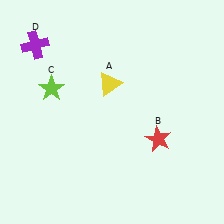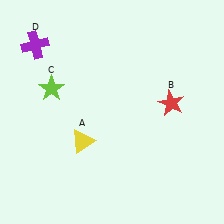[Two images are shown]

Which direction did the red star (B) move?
The red star (B) moved up.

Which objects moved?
The objects that moved are: the yellow triangle (A), the red star (B).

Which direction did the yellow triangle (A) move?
The yellow triangle (A) moved down.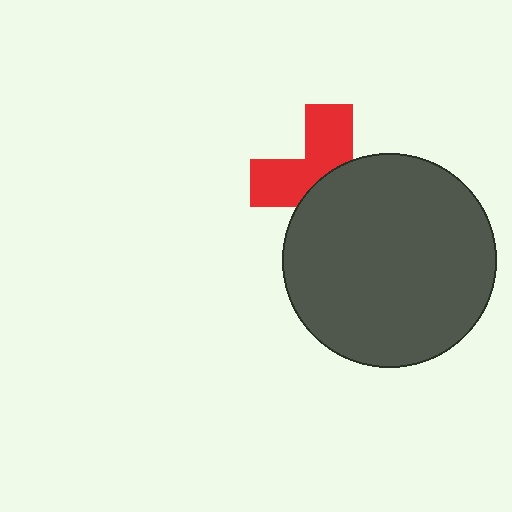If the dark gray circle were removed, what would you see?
You would see the complete red cross.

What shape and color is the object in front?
The object in front is a dark gray circle.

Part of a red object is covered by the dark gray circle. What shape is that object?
It is a cross.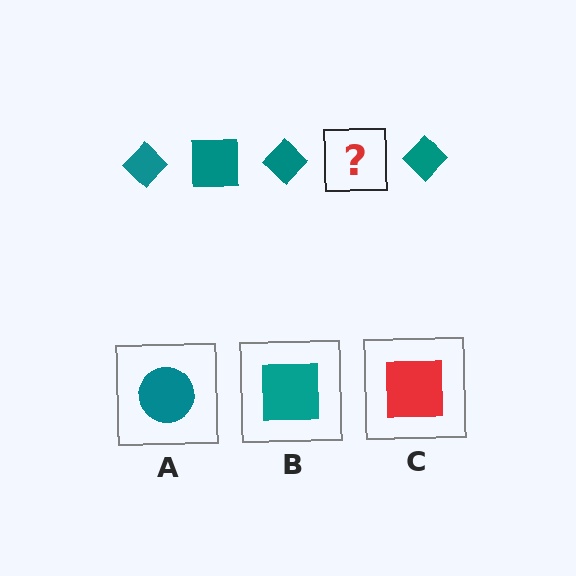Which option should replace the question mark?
Option B.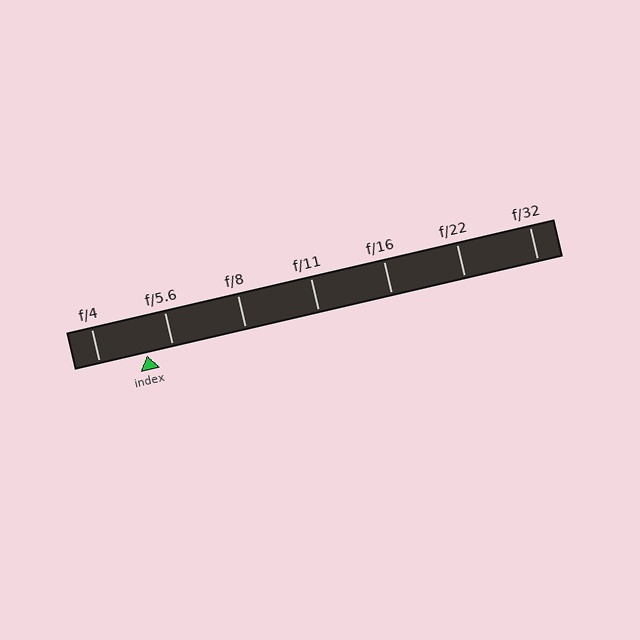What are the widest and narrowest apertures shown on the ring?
The widest aperture shown is f/4 and the narrowest is f/32.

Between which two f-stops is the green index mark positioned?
The index mark is between f/4 and f/5.6.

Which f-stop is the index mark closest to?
The index mark is closest to f/5.6.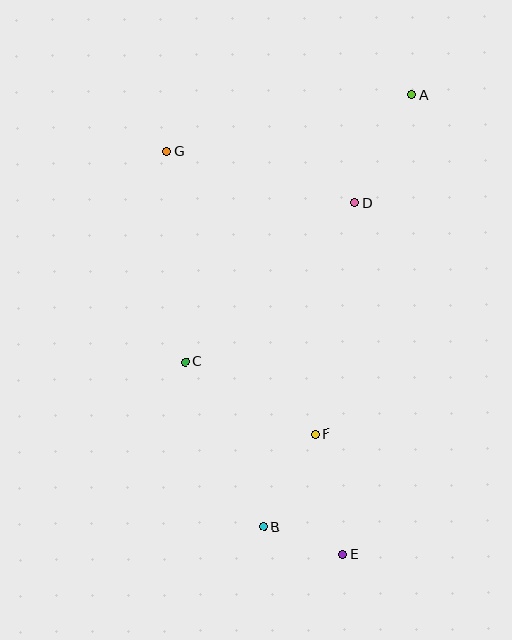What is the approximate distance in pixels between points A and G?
The distance between A and G is approximately 252 pixels.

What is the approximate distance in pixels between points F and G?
The distance between F and G is approximately 319 pixels.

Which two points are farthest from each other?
Points A and E are farthest from each other.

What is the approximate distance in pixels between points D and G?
The distance between D and G is approximately 195 pixels.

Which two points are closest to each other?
Points B and E are closest to each other.